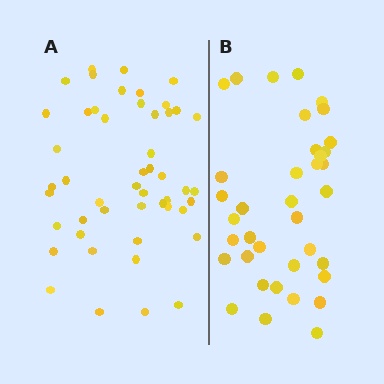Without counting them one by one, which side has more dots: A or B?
Region A (the left region) has more dots.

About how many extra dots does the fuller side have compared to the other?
Region A has roughly 12 or so more dots than region B.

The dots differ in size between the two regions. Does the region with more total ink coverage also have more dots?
No. Region B has more total ink coverage because its dots are larger, but region A actually contains more individual dots. Total area can be misleading — the number of items is what matters here.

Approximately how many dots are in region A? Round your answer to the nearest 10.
About 50 dots. (The exact count is 49, which rounds to 50.)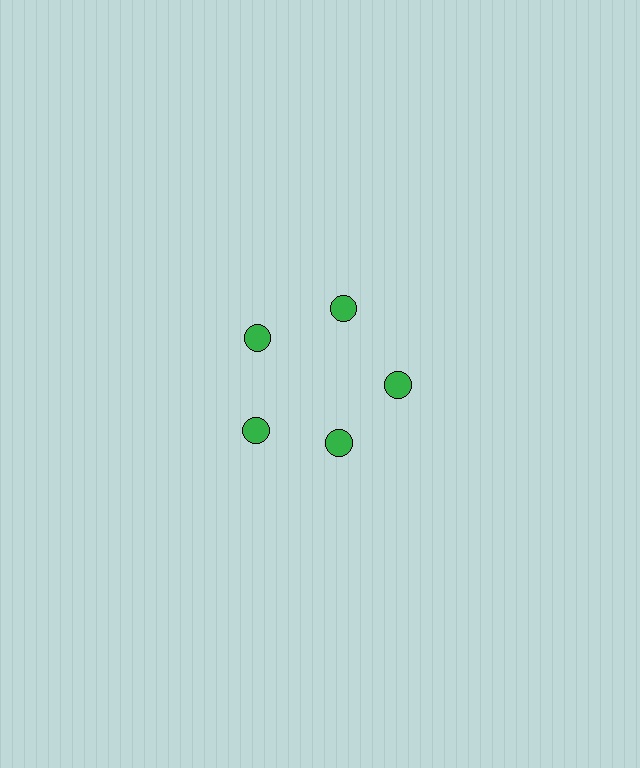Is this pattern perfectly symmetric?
No. The 5 green circles are arranged in a ring, but one element near the 5 o'clock position is pulled inward toward the center, breaking the 5-fold rotational symmetry.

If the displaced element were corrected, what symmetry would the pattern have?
It would have 5-fold rotational symmetry — the pattern would map onto itself every 72 degrees.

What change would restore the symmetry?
The symmetry would be restored by moving it outward, back onto the ring so that all 5 circles sit at equal angles and equal distance from the center.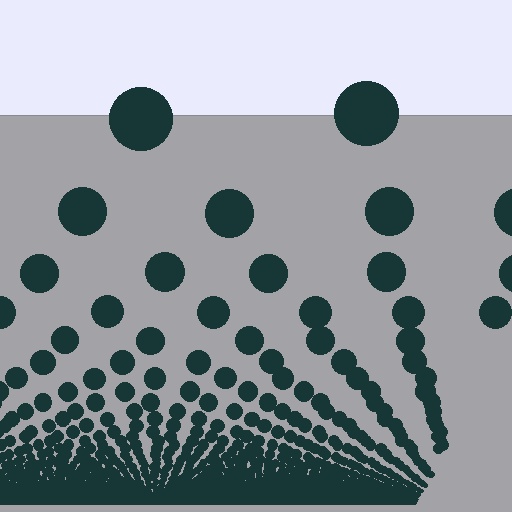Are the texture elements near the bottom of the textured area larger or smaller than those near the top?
Smaller. The gradient is inverted — elements near the bottom are smaller and denser.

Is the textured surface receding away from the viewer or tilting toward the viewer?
The surface appears to tilt toward the viewer. Texture elements get larger and sparser toward the top.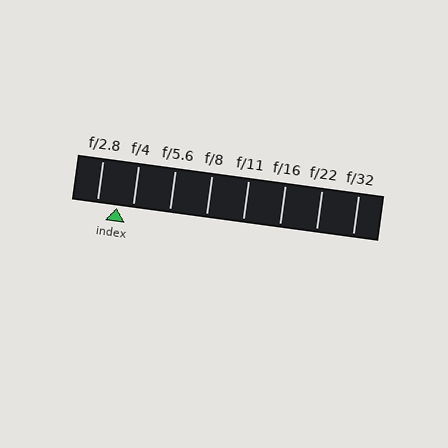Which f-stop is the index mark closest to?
The index mark is closest to f/4.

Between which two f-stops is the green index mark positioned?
The index mark is between f/2.8 and f/4.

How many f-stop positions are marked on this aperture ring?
There are 8 f-stop positions marked.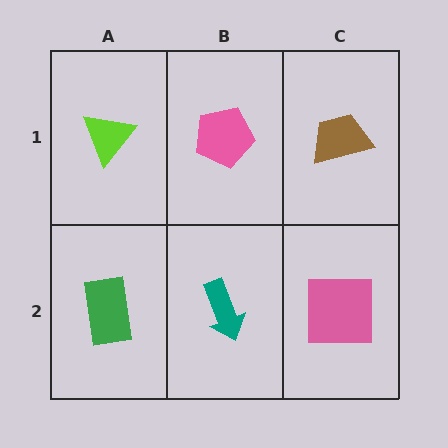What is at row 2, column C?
A pink square.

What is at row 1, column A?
A lime triangle.